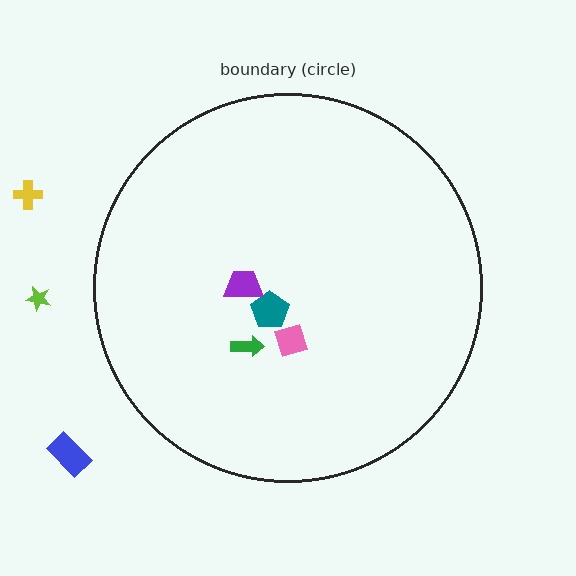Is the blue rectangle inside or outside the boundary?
Outside.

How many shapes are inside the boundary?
4 inside, 3 outside.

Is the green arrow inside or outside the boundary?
Inside.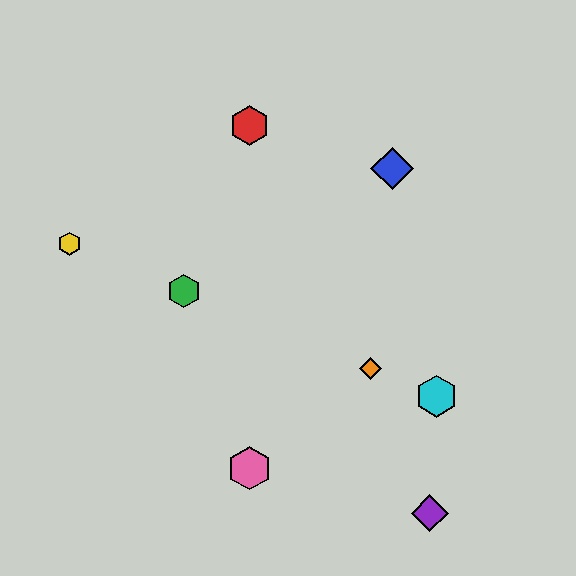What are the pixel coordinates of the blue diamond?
The blue diamond is at (392, 168).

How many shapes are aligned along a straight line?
4 shapes (the green hexagon, the yellow hexagon, the orange diamond, the cyan hexagon) are aligned along a straight line.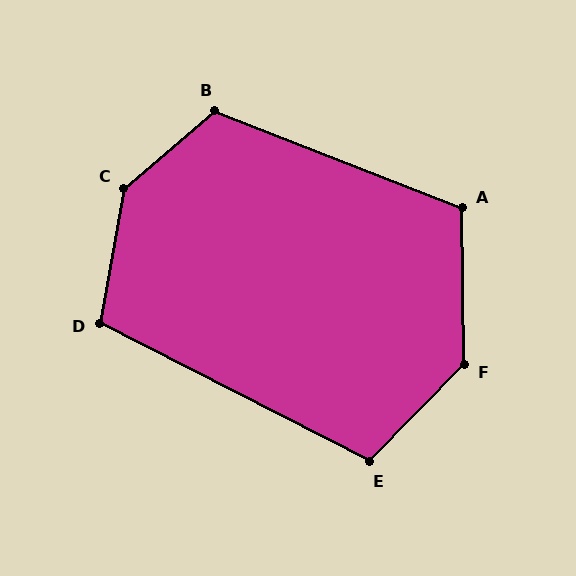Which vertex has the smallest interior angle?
D, at approximately 107 degrees.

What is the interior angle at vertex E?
Approximately 107 degrees (obtuse).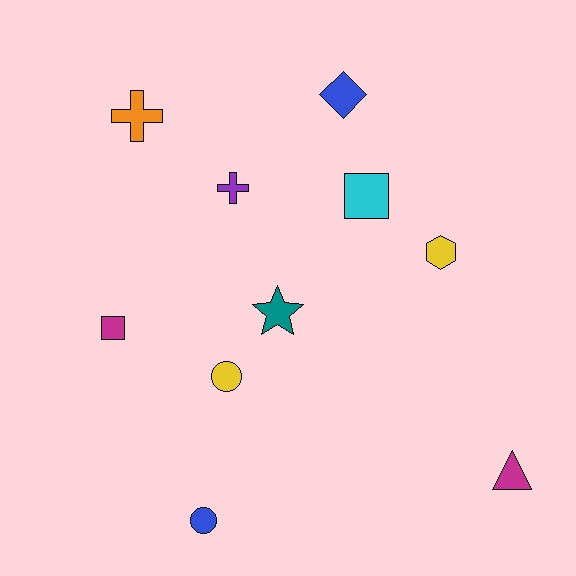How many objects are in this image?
There are 10 objects.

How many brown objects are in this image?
There are no brown objects.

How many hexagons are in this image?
There is 1 hexagon.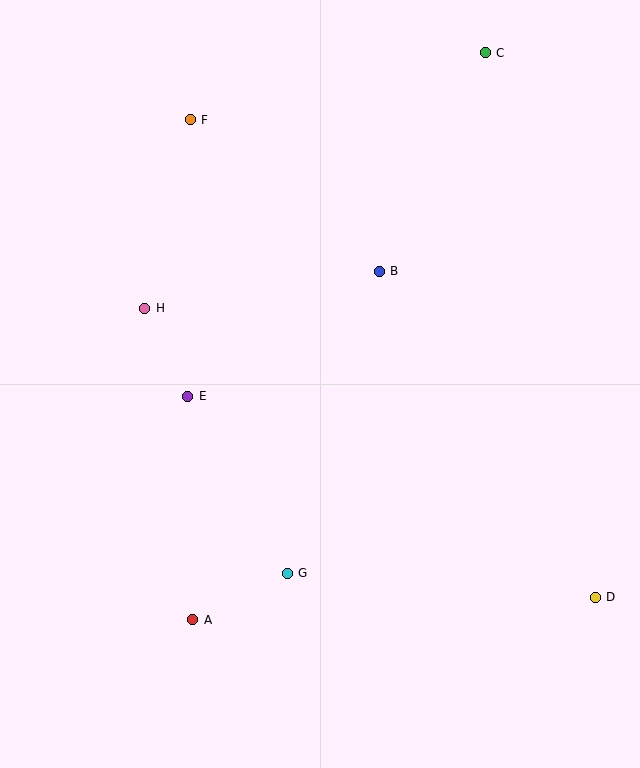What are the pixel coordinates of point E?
Point E is at (188, 396).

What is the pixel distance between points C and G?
The distance between C and G is 557 pixels.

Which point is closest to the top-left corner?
Point F is closest to the top-left corner.